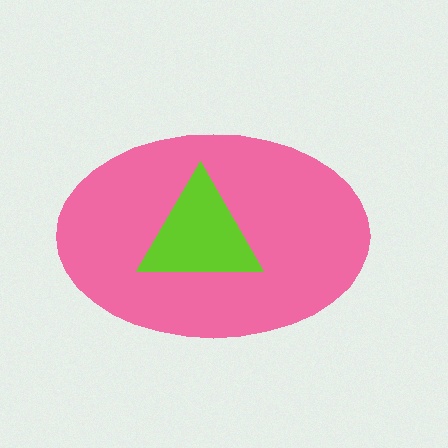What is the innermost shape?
The lime triangle.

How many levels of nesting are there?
2.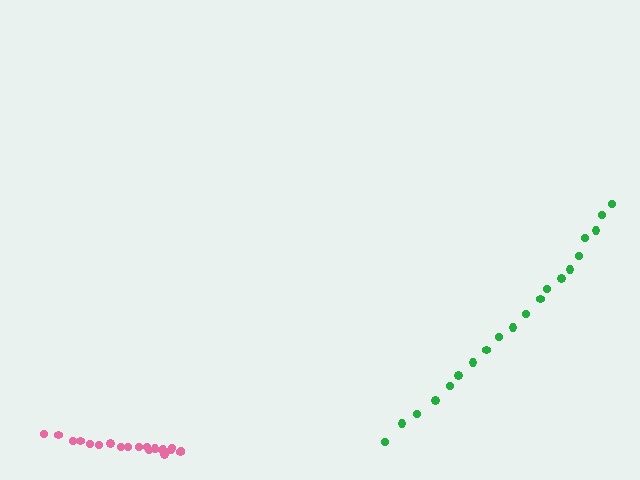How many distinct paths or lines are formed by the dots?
There are 2 distinct paths.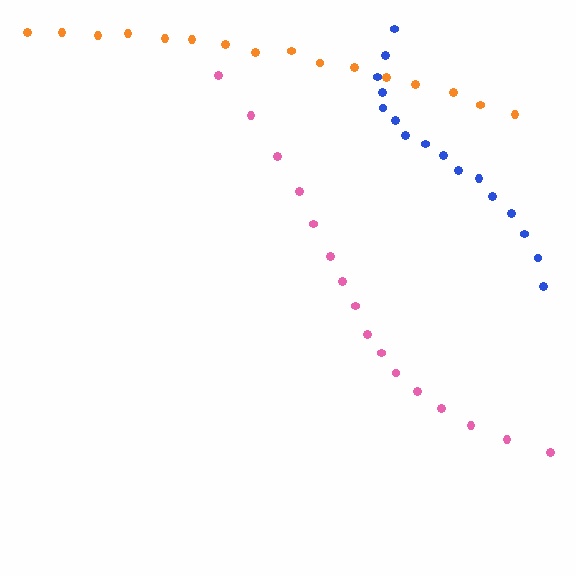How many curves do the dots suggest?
There are 3 distinct paths.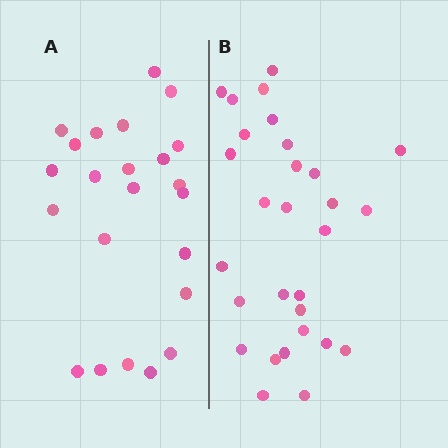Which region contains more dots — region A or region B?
Region B (the right region) has more dots.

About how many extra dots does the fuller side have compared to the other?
Region B has about 6 more dots than region A.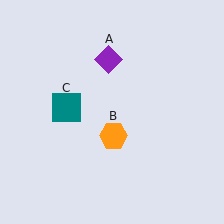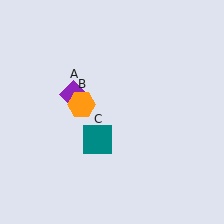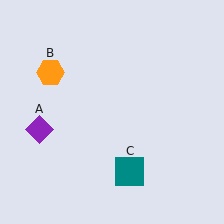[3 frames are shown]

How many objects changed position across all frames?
3 objects changed position: purple diamond (object A), orange hexagon (object B), teal square (object C).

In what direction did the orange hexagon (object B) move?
The orange hexagon (object B) moved up and to the left.